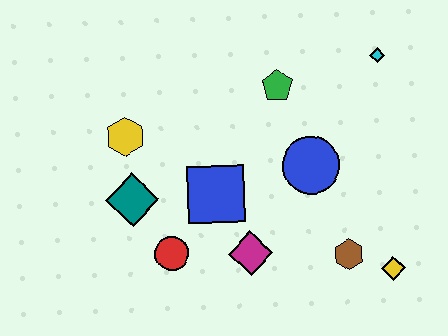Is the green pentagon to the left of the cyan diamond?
Yes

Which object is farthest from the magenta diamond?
The cyan diamond is farthest from the magenta diamond.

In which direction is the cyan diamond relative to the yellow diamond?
The cyan diamond is above the yellow diamond.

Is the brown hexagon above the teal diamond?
No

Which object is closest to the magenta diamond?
The blue square is closest to the magenta diamond.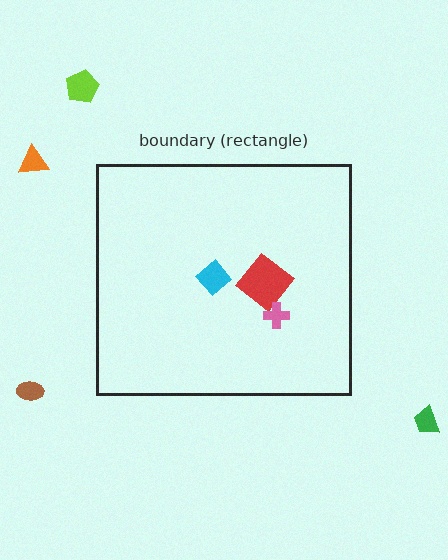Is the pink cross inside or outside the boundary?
Inside.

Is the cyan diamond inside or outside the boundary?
Inside.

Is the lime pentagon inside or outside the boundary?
Outside.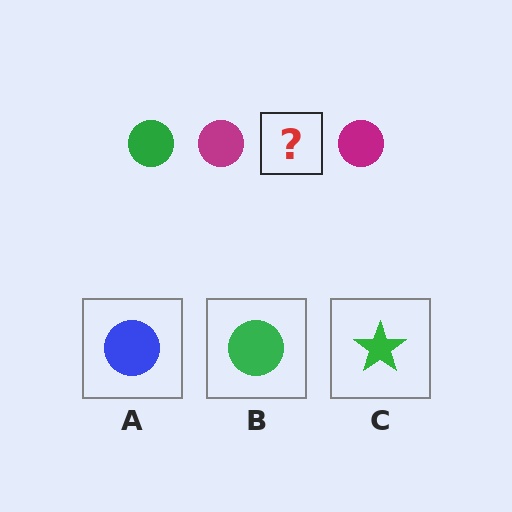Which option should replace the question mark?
Option B.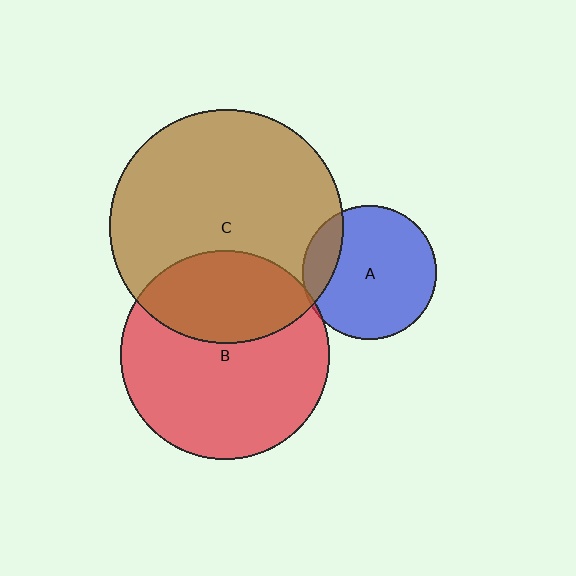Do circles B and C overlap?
Yes.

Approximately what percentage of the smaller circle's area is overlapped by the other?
Approximately 35%.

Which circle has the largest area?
Circle C (brown).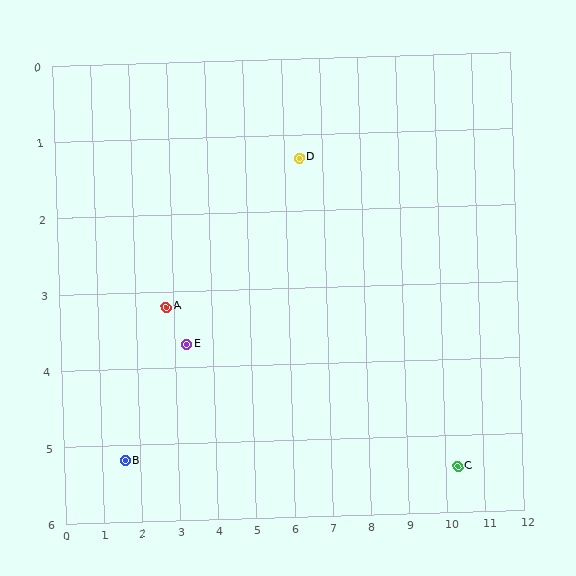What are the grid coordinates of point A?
Point A is at approximately (2.8, 3.2).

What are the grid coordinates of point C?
Point C is at approximately (10.3, 5.4).